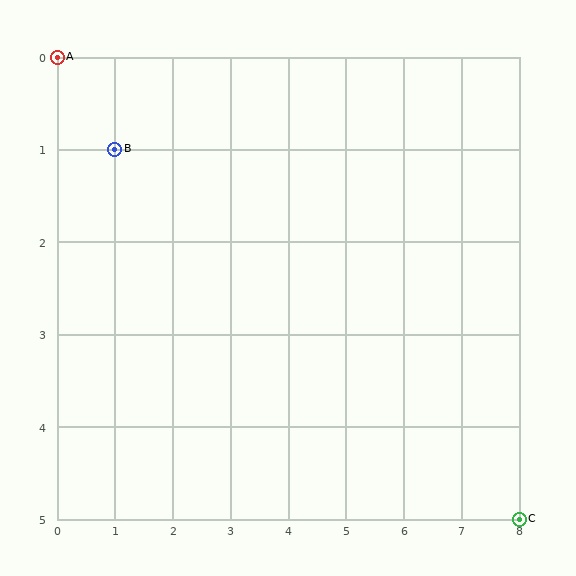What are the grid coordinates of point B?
Point B is at grid coordinates (1, 1).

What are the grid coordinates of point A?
Point A is at grid coordinates (0, 0).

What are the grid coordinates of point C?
Point C is at grid coordinates (8, 5).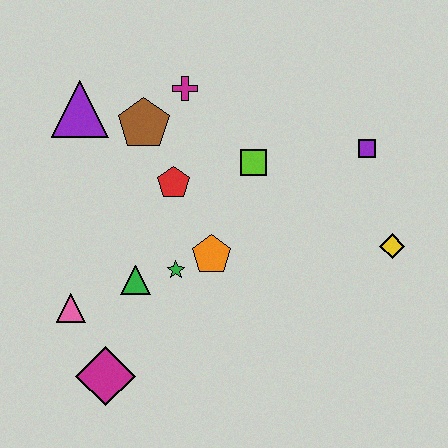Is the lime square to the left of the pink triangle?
No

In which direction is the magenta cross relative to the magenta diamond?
The magenta cross is above the magenta diamond.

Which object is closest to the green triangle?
The green star is closest to the green triangle.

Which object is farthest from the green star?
The purple square is farthest from the green star.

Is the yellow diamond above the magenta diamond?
Yes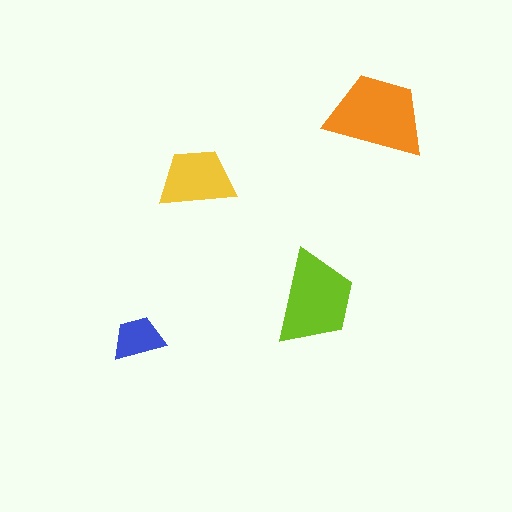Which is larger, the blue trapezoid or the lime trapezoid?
The lime one.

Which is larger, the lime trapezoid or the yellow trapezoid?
The lime one.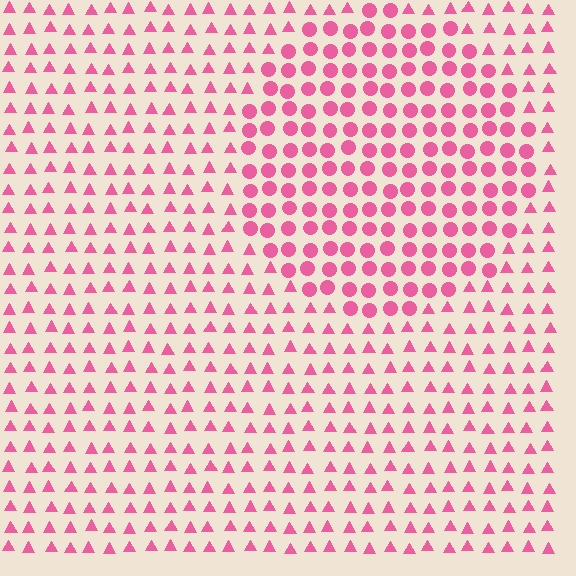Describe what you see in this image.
The image is filled with small pink elements arranged in a uniform grid. A circle-shaped region contains circles, while the surrounding area contains triangles. The boundary is defined purely by the change in element shape.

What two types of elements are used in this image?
The image uses circles inside the circle region and triangles outside it.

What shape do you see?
I see a circle.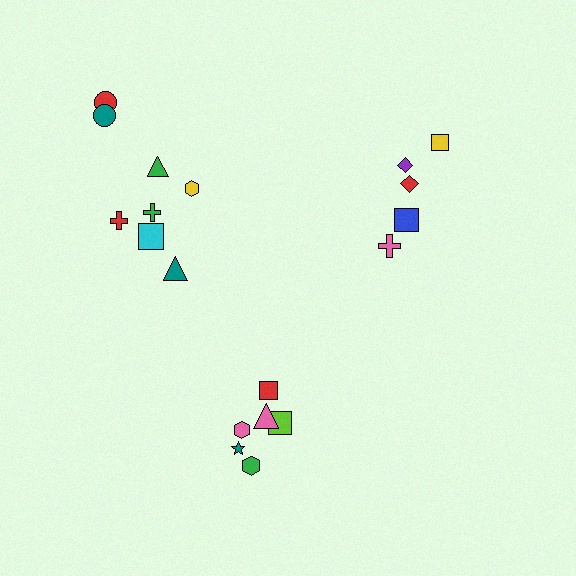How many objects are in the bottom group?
There are 6 objects.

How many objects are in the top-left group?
There are 8 objects.